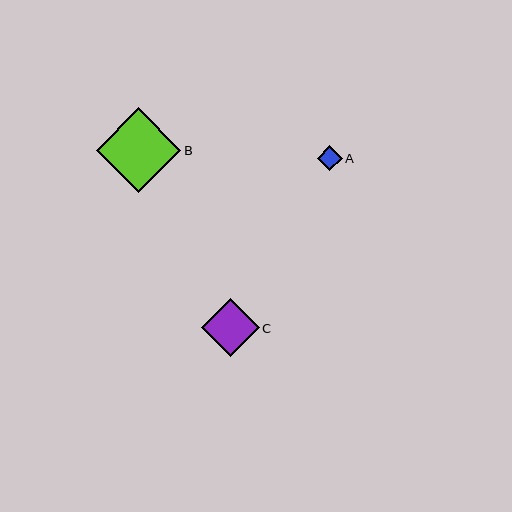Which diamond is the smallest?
Diamond A is the smallest with a size of approximately 25 pixels.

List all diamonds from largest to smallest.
From largest to smallest: B, C, A.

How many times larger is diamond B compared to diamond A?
Diamond B is approximately 3.4 times the size of diamond A.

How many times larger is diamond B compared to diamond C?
Diamond B is approximately 1.5 times the size of diamond C.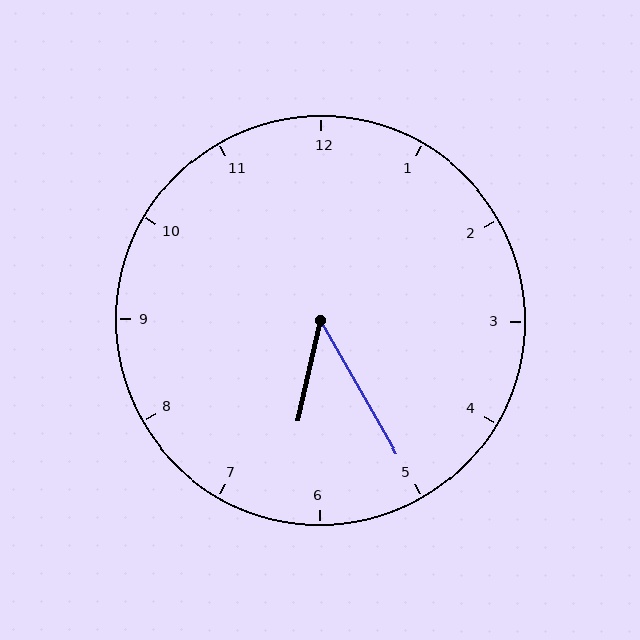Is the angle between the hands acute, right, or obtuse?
It is acute.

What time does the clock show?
6:25.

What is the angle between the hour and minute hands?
Approximately 42 degrees.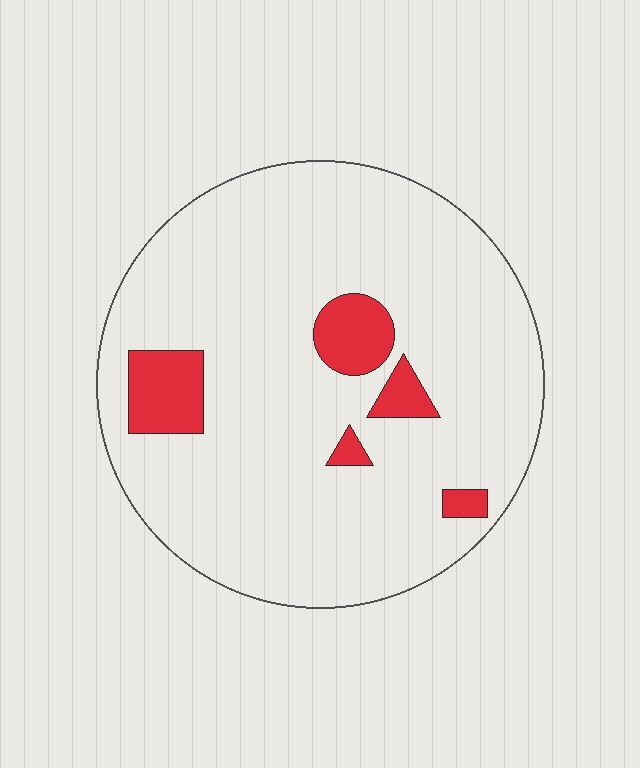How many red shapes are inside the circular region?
5.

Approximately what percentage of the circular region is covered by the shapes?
Approximately 10%.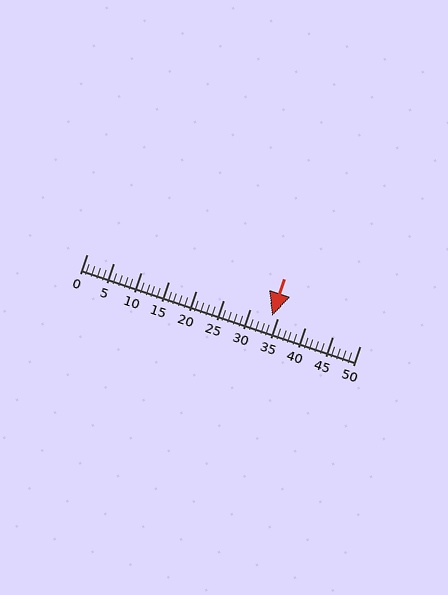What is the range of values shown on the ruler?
The ruler shows values from 0 to 50.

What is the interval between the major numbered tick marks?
The major tick marks are spaced 5 units apart.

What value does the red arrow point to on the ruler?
The red arrow points to approximately 34.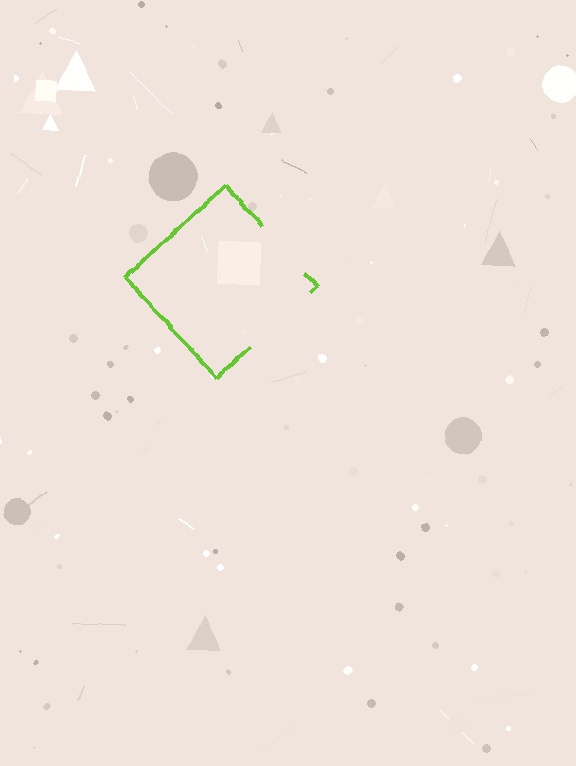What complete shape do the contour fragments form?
The contour fragments form a diamond.